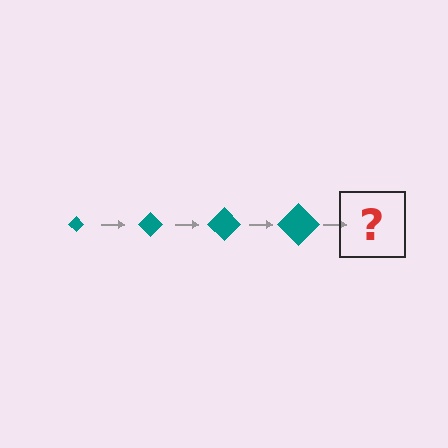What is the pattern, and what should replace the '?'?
The pattern is that the diamond gets progressively larger each step. The '?' should be a teal diamond, larger than the previous one.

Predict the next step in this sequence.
The next step is a teal diamond, larger than the previous one.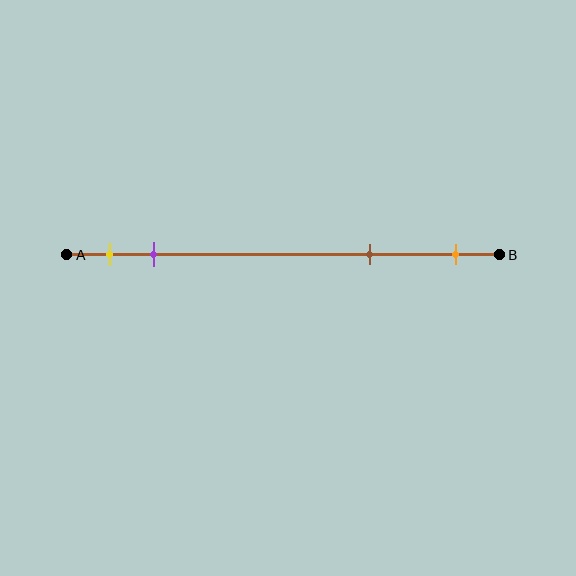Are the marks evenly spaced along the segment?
No, the marks are not evenly spaced.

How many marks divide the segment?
There are 4 marks dividing the segment.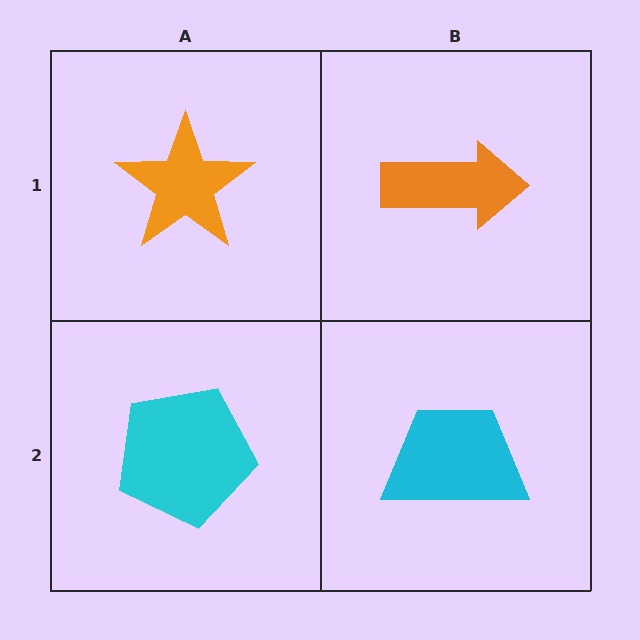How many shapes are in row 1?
2 shapes.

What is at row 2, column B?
A cyan trapezoid.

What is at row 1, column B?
An orange arrow.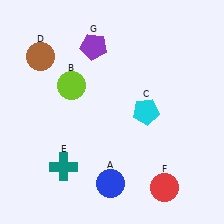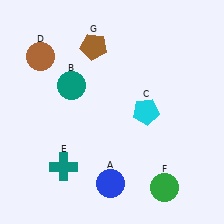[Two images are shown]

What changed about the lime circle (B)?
In Image 1, B is lime. In Image 2, it changed to teal.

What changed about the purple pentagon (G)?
In Image 1, G is purple. In Image 2, it changed to brown.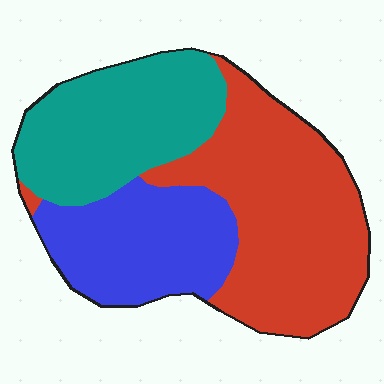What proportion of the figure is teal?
Teal takes up about one third (1/3) of the figure.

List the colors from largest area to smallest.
From largest to smallest: red, teal, blue.